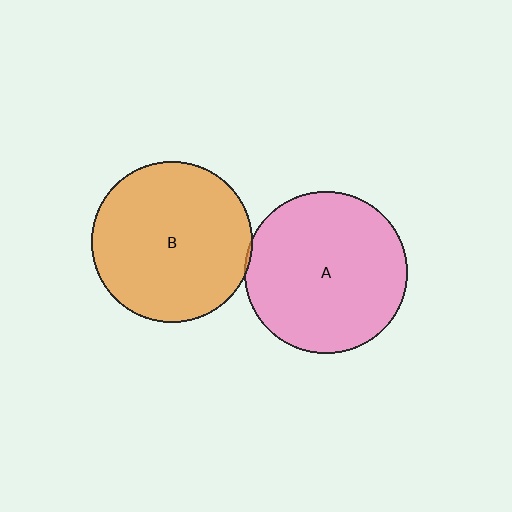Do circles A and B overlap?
Yes.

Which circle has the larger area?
Circle A (pink).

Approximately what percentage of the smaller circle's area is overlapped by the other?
Approximately 5%.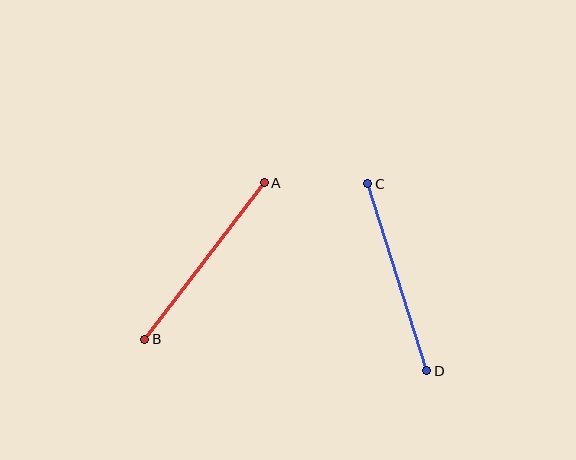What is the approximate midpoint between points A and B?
The midpoint is at approximately (205, 261) pixels.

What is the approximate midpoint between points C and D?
The midpoint is at approximately (397, 277) pixels.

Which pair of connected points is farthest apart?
Points A and B are farthest apart.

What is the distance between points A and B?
The distance is approximately 197 pixels.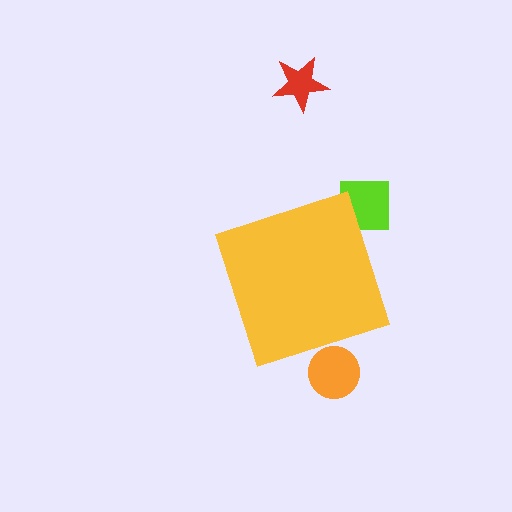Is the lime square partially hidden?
Yes, the lime square is partially hidden behind the yellow diamond.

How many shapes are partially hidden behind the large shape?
2 shapes are partially hidden.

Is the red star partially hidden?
No, the red star is fully visible.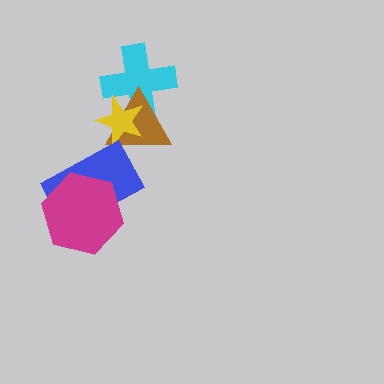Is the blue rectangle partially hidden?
Yes, it is partially covered by another shape.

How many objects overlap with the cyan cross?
2 objects overlap with the cyan cross.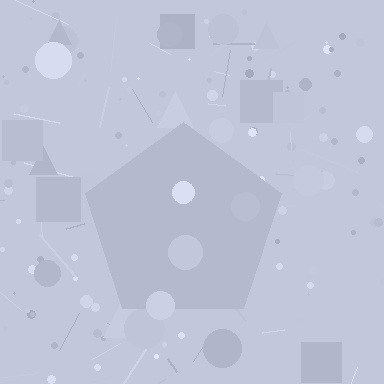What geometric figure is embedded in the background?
A pentagon is embedded in the background.